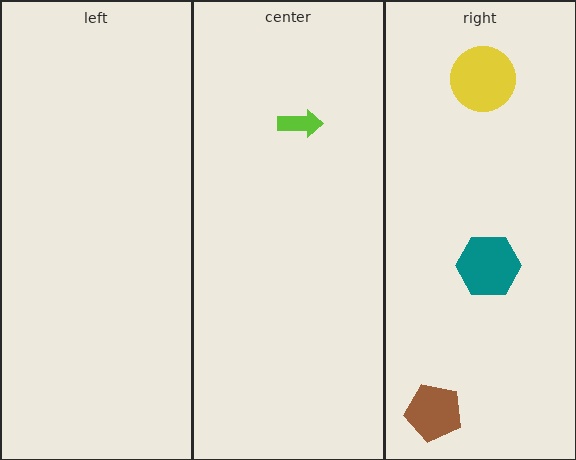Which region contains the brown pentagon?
The right region.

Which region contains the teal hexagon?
The right region.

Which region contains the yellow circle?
The right region.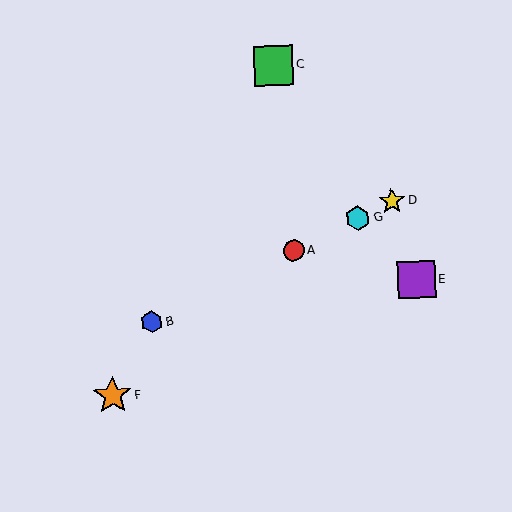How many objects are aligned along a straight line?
4 objects (A, B, D, G) are aligned along a straight line.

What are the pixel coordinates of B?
Object B is at (152, 322).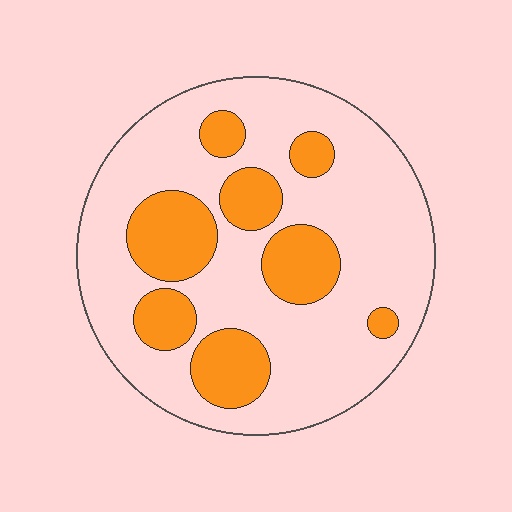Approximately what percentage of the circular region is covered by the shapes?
Approximately 25%.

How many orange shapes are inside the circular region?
8.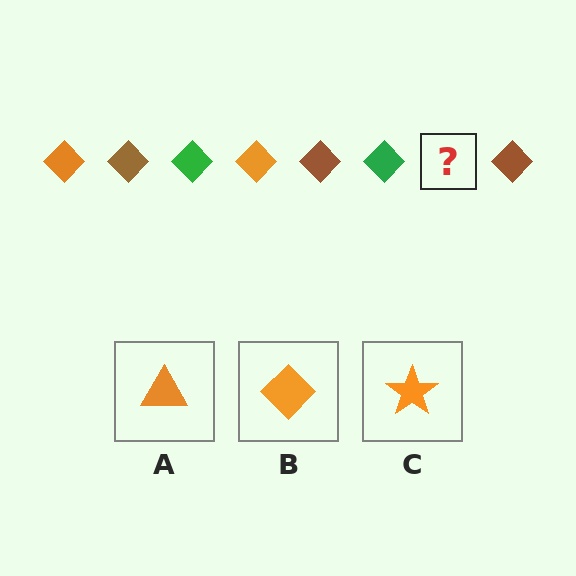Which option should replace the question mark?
Option B.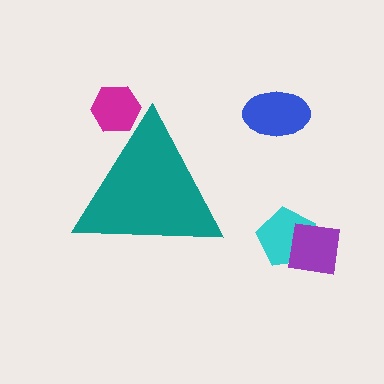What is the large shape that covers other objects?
A teal triangle.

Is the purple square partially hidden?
No, the purple square is fully visible.